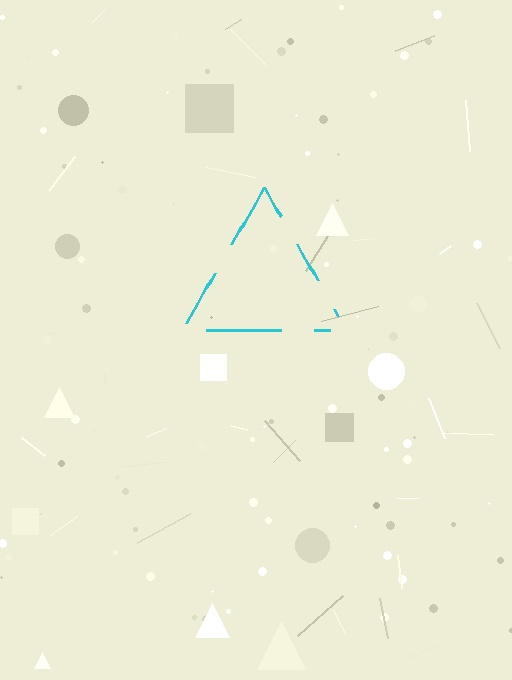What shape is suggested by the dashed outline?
The dashed outline suggests a triangle.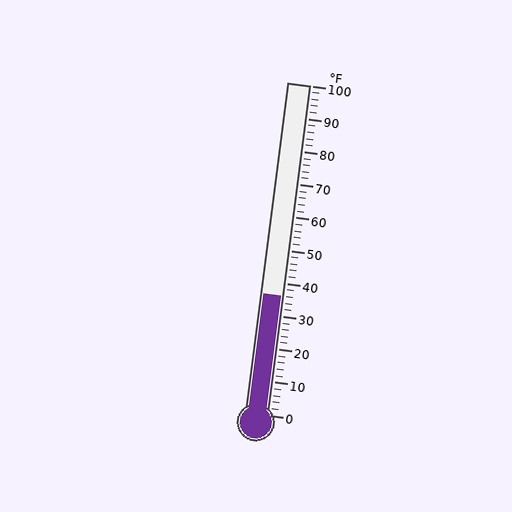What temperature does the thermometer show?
The thermometer shows approximately 36°F.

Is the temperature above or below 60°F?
The temperature is below 60°F.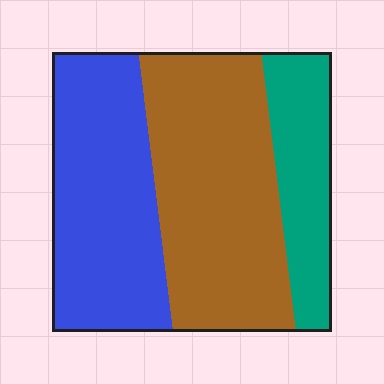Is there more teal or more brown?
Brown.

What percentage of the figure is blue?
Blue covers around 35% of the figure.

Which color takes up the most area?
Brown, at roughly 45%.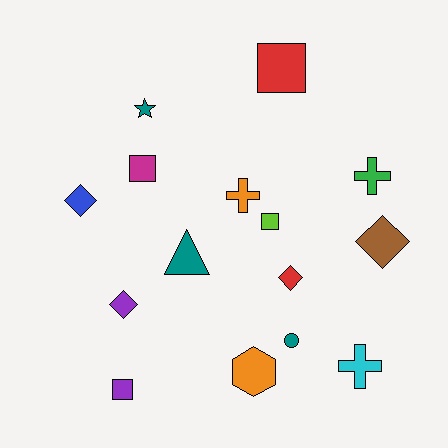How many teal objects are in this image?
There are 3 teal objects.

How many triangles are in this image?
There is 1 triangle.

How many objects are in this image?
There are 15 objects.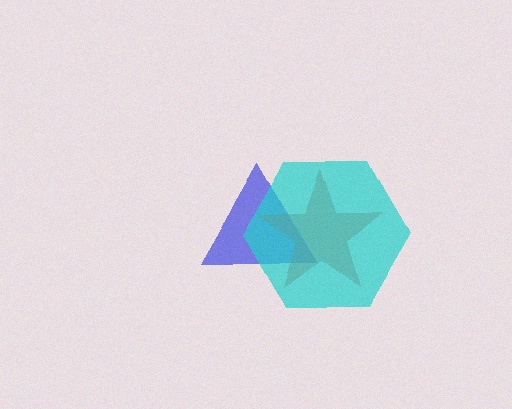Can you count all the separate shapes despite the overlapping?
Yes, there are 3 separate shapes.